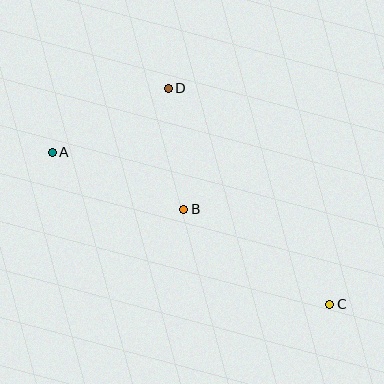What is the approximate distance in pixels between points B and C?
The distance between B and C is approximately 174 pixels.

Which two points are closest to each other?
Points B and D are closest to each other.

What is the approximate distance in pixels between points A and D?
The distance between A and D is approximately 132 pixels.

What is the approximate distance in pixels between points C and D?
The distance between C and D is approximately 270 pixels.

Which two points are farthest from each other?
Points A and C are farthest from each other.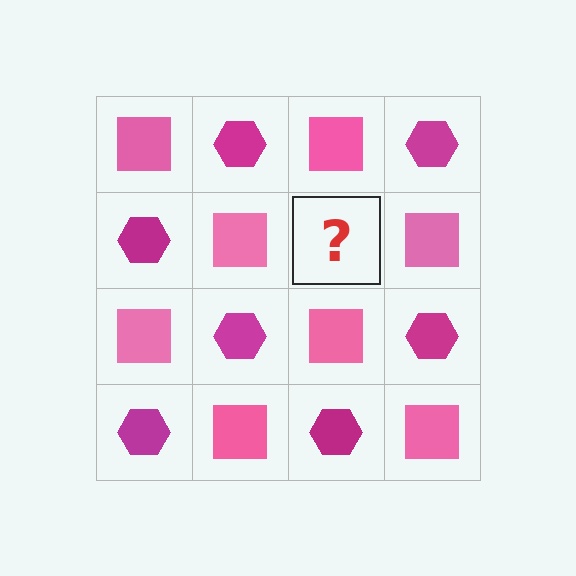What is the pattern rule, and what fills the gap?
The rule is that it alternates pink square and magenta hexagon in a checkerboard pattern. The gap should be filled with a magenta hexagon.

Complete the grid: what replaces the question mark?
The question mark should be replaced with a magenta hexagon.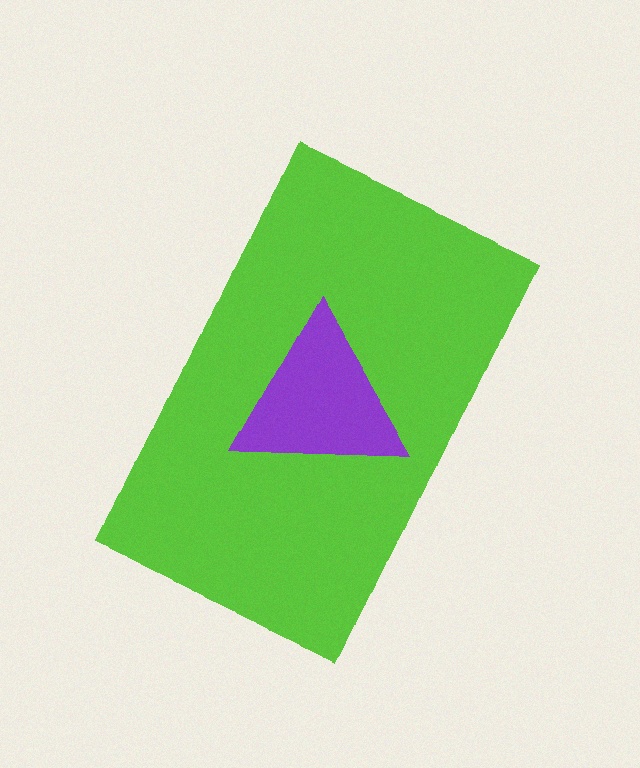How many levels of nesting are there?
2.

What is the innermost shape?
The purple triangle.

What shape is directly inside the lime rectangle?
The purple triangle.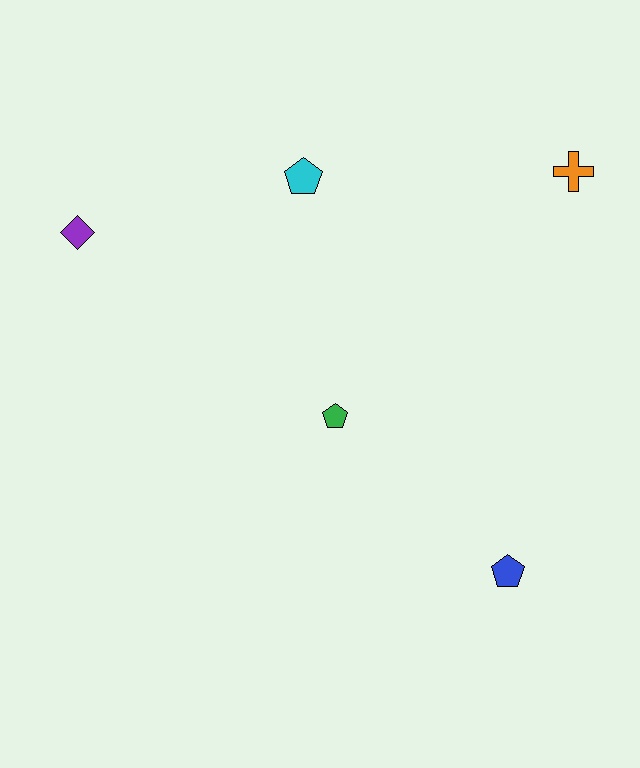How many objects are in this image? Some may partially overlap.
There are 5 objects.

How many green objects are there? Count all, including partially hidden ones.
There is 1 green object.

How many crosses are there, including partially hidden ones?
There is 1 cross.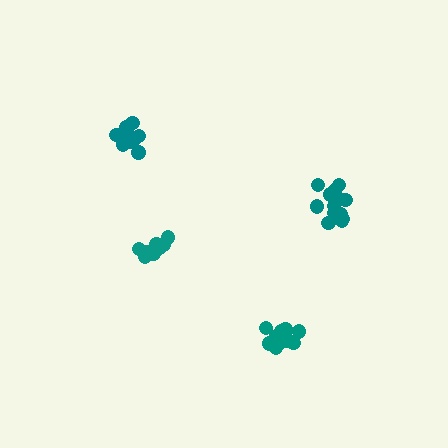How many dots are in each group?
Group 1: 15 dots, Group 2: 14 dots, Group 3: 9 dots, Group 4: 12 dots (50 total).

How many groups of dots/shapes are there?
There are 4 groups.